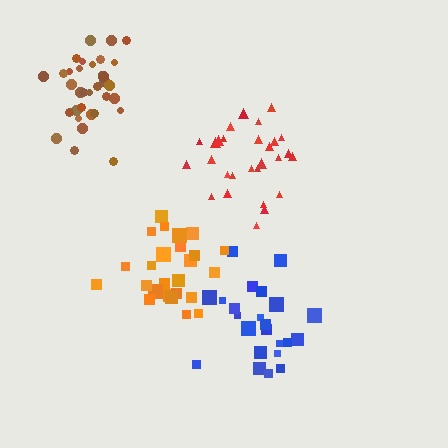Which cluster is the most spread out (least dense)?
Blue.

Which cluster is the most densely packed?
Red.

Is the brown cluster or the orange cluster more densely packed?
Brown.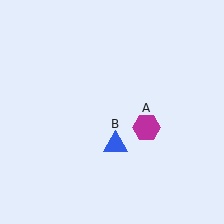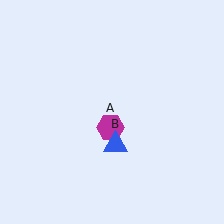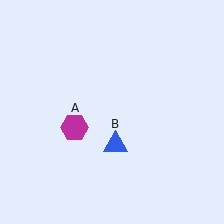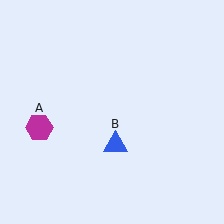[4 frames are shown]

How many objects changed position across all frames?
1 object changed position: magenta hexagon (object A).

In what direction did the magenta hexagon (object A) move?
The magenta hexagon (object A) moved left.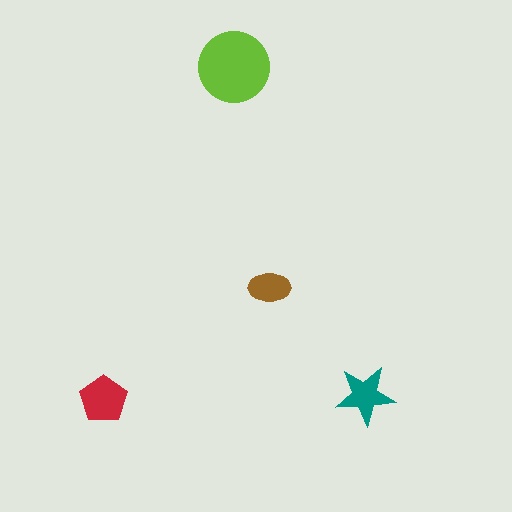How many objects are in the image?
There are 4 objects in the image.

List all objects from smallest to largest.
The brown ellipse, the teal star, the red pentagon, the lime circle.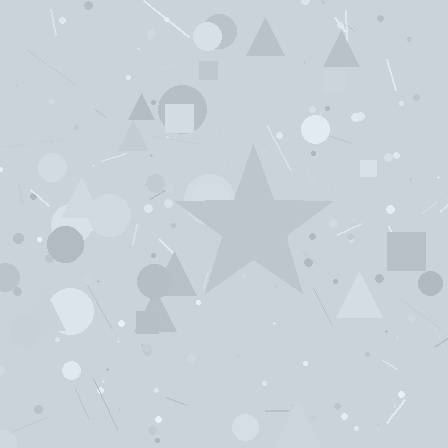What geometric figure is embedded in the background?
A star is embedded in the background.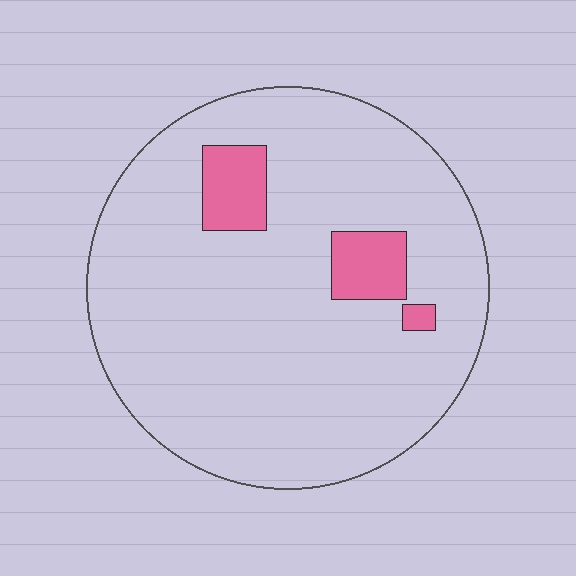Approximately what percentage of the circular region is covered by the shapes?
Approximately 10%.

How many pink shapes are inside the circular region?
3.